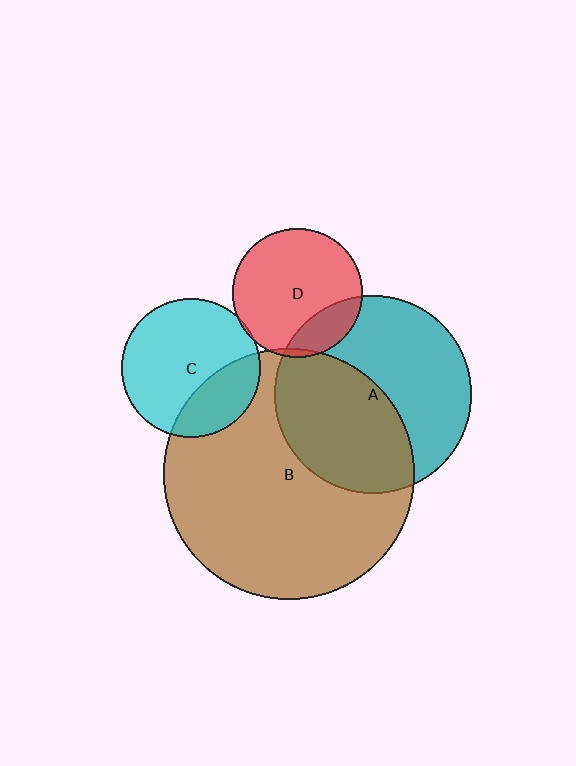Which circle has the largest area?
Circle B (brown).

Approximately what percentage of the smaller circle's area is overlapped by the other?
Approximately 30%.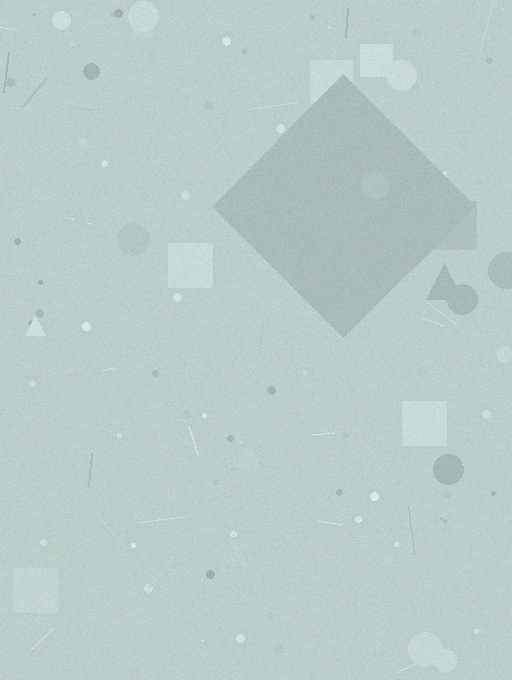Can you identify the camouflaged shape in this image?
The camouflaged shape is a diamond.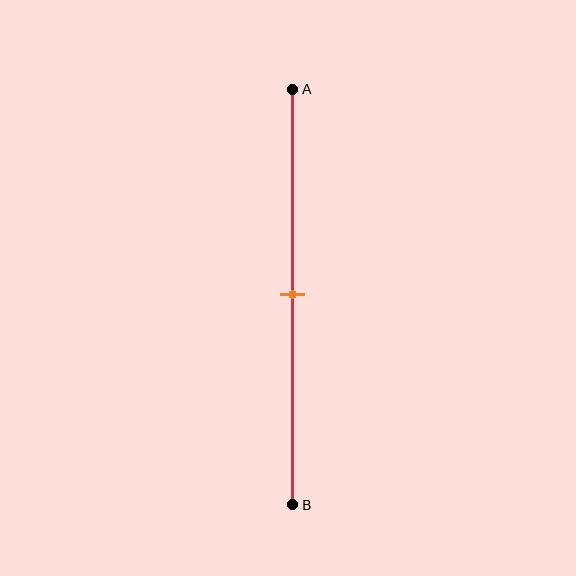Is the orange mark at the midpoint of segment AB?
Yes, the mark is approximately at the midpoint.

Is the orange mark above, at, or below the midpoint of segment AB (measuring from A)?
The orange mark is approximately at the midpoint of segment AB.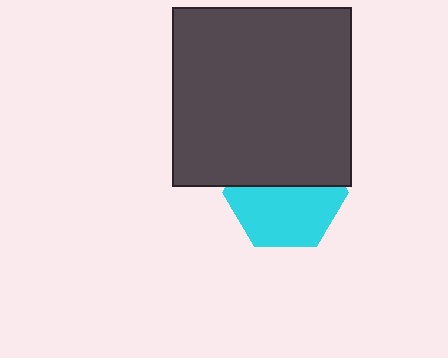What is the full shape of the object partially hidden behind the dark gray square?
The partially hidden object is a cyan hexagon.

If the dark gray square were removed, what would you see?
You would see the complete cyan hexagon.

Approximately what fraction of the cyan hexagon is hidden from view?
Roughly 44% of the cyan hexagon is hidden behind the dark gray square.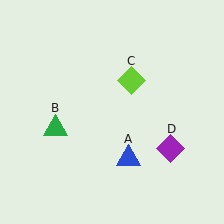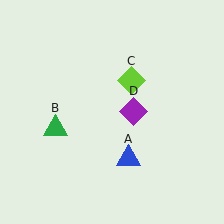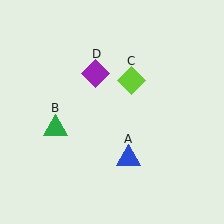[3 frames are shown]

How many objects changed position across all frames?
1 object changed position: purple diamond (object D).